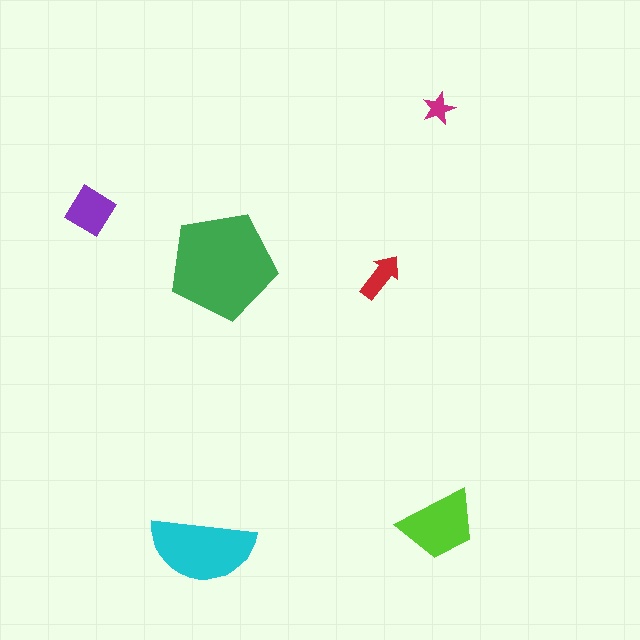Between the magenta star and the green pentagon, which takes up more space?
The green pentagon.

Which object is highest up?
The magenta star is topmost.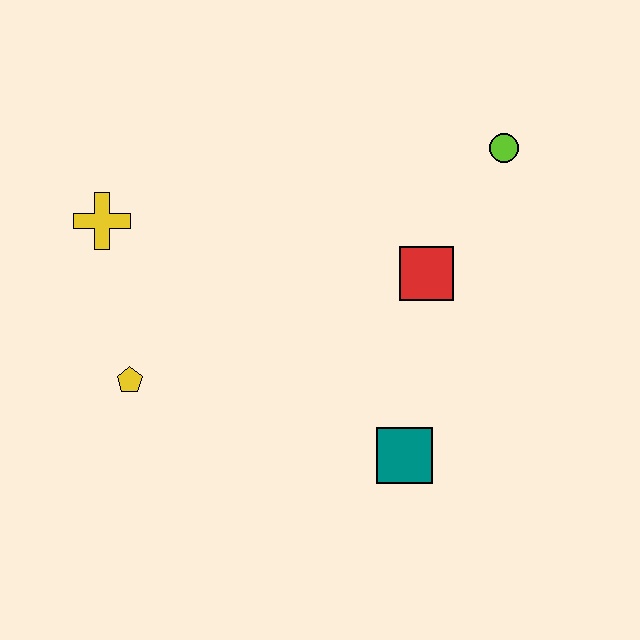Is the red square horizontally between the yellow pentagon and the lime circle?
Yes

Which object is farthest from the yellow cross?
The lime circle is farthest from the yellow cross.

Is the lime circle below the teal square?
No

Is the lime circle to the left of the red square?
No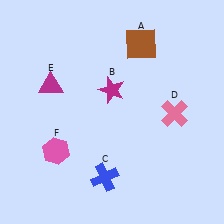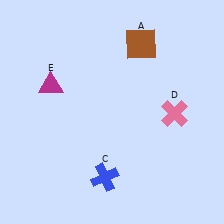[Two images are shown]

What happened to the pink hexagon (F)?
The pink hexagon (F) was removed in Image 2. It was in the bottom-left area of Image 1.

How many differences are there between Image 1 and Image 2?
There are 2 differences between the two images.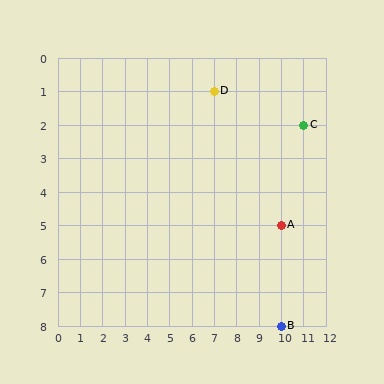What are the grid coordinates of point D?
Point D is at grid coordinates (7, 1).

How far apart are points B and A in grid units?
Points B and A are 3 rows apart.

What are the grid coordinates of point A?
Point A is at grid coordinates (10, 5).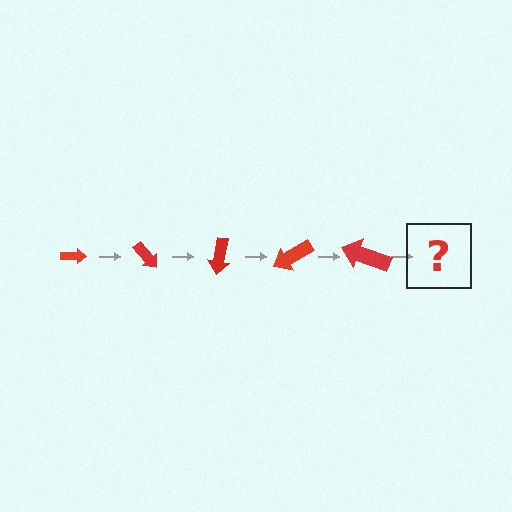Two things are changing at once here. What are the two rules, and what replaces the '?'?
The two rules are that the arrow grows larger each step and it rotates 50 degrees each step. The '?' should be an arrow, larger than the previous one and rotated 250 degrees from the start.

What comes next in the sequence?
The next element should be an arrow, larger than the previous one and rotated 250 degrees from the start.